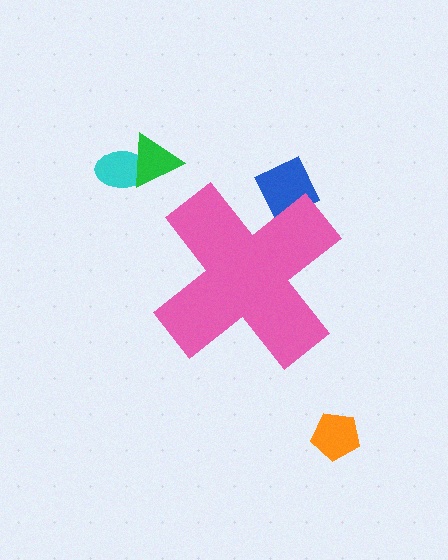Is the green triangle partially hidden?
No, the green triangle is fully visible.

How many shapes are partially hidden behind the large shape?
1 shape is partially hidden.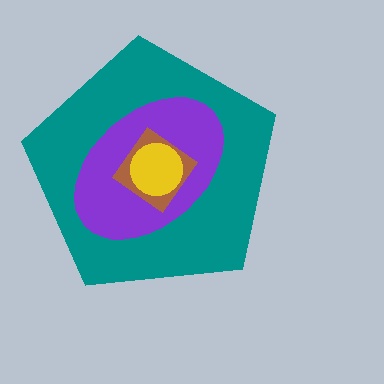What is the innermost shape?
The yellow circle.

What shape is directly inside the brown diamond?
The yellow circle.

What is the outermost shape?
The teal pentagon.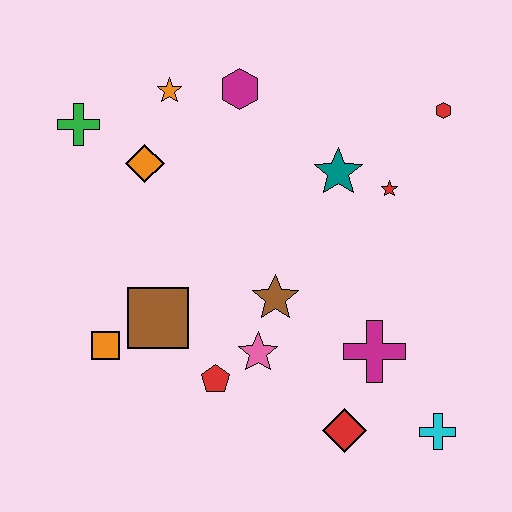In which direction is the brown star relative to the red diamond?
The brown star is above the red diamond.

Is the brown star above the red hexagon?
No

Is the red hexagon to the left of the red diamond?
No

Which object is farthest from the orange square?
The red hexagon is farthest from the orange square.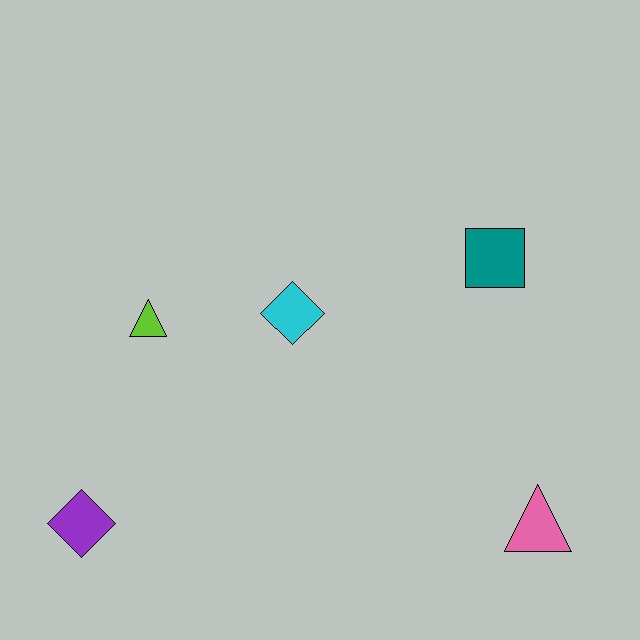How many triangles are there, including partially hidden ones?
There are 2 triangles.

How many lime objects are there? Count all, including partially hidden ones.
There is 1 lime object.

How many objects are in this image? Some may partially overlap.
There are 5 objects.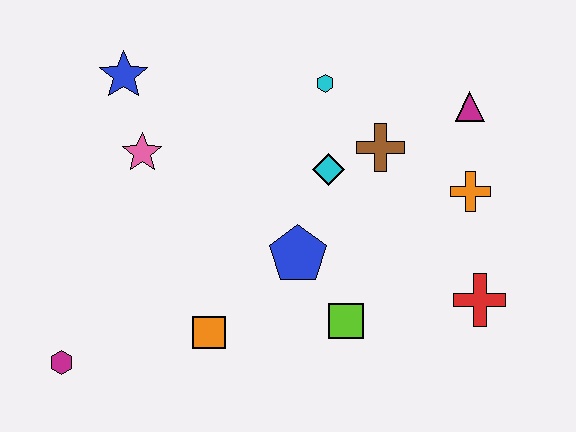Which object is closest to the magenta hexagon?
The orange square is closest to the magenta hexagon.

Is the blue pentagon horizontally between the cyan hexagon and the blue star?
Yes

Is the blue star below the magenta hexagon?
No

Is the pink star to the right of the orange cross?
No